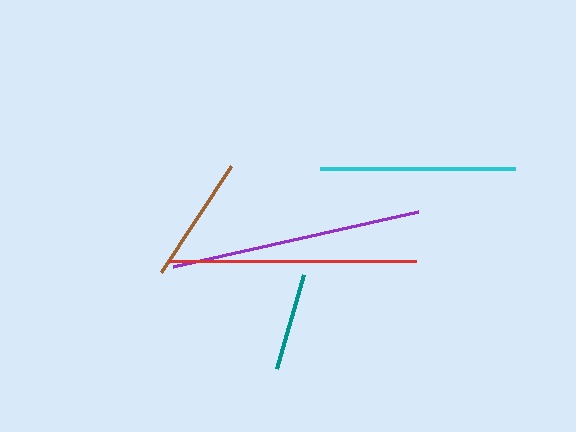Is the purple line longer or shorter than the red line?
The purple line is longer than the red line.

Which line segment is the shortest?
The teal line is the shortest at approximately 98 pixels.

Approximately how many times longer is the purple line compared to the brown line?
The purple line is approximately 2.0 times the length of the brown line.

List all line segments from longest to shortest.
From longest to shortest: purple, red, cyan, brown, teal.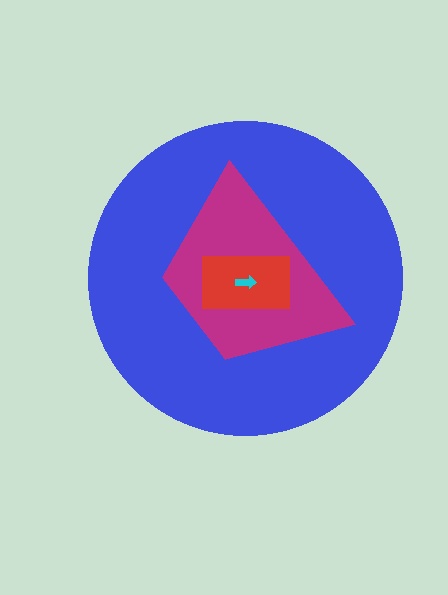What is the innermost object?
The cyan arrow.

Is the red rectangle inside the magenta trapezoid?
Yes.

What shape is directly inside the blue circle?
The magenta trapezoid.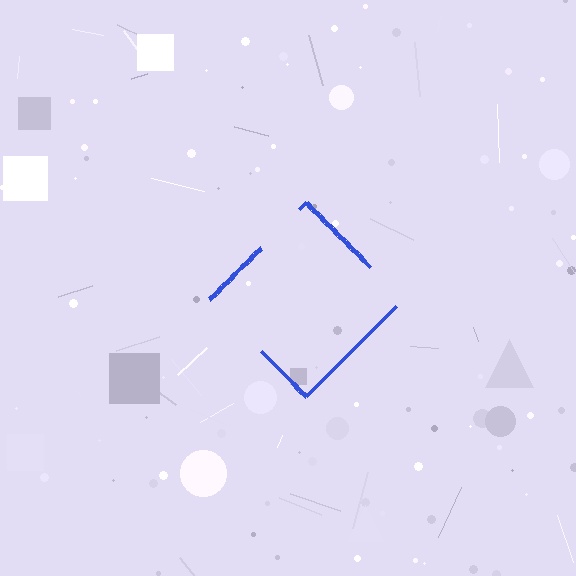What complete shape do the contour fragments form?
The contour fragments form a diamond.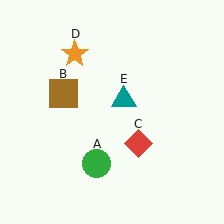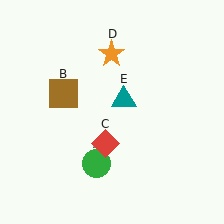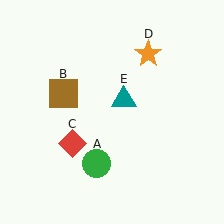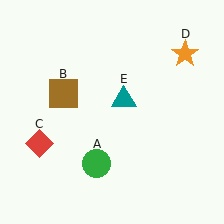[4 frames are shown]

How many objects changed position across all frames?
2 objects changed position: red diamond (object C), orange star (object D).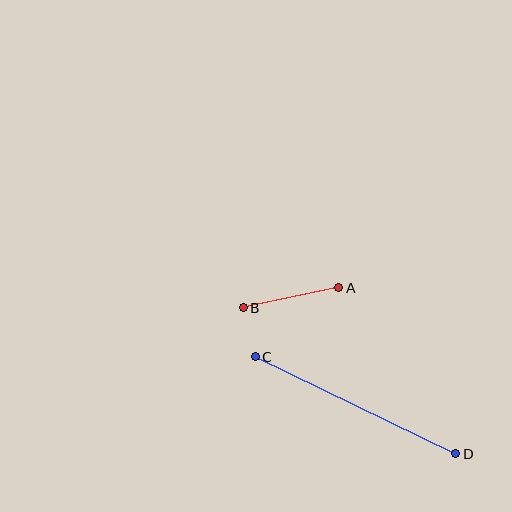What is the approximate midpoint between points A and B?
The midpoint is at approximately (291, 298) pixels.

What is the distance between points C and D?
The distance is approximately 223 pixels.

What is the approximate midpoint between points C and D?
The midpoint is at approximately (356, 405) pixels.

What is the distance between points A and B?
The distance is approximately 98 pixels.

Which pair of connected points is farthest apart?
Points C and D are farthest apart.